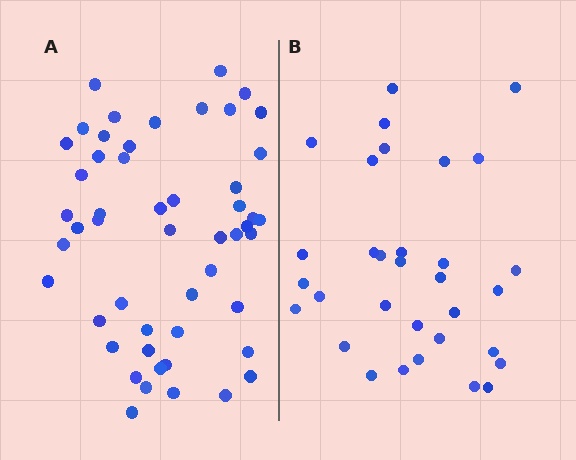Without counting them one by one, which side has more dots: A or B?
Region A (the left region) has more dots.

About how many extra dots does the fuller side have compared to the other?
Region A has approximately 20 more dots than region B.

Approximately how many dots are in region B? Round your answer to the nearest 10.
About 30 dots. (The exact count is 32, which rounds to 30.)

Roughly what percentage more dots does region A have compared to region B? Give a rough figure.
About 60% more.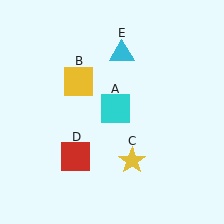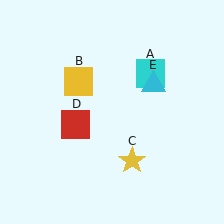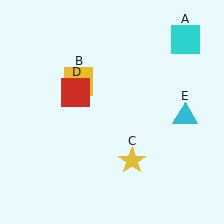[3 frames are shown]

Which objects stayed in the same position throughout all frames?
Yellow square (object B) and yellow star (object C) remained stationary.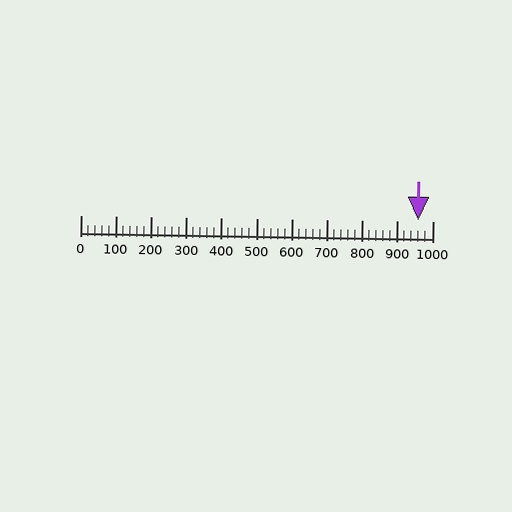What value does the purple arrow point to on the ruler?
The purple arrow points to approximately 960.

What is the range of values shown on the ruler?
The ruler shows values from 0 to 1000.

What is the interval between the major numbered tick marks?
The major tick marks are spaced 100 units apart.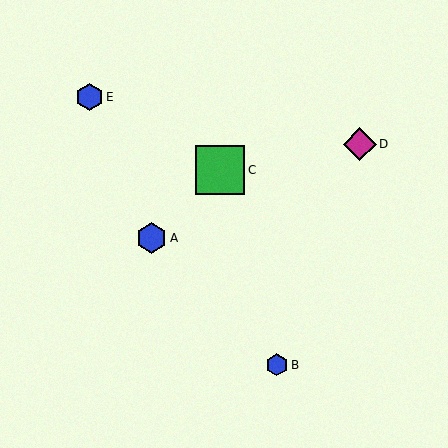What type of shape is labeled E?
Shape E is a blue hexagon.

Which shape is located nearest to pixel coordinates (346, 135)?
The magenta diamond (labeled D) at (360, 144) is nearest to that location.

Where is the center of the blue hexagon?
The center of the blue hexagon is at (90, 97).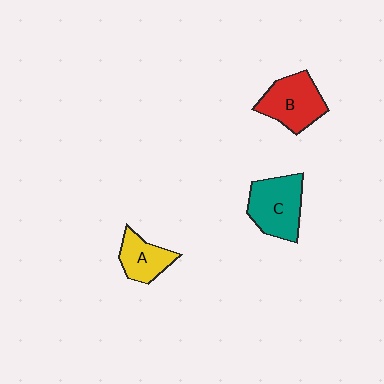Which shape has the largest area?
Shape C (teal).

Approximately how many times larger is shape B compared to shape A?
Approximately 1.4 times.